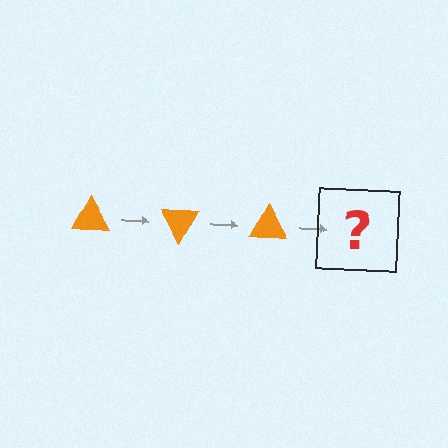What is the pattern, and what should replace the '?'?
The pattern is that the triangle rotates 60 degrees each step. The '?' should be an orange triangle rotated 180 degrees.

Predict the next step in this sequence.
The next step is an orange triangle rotated 180 degrees.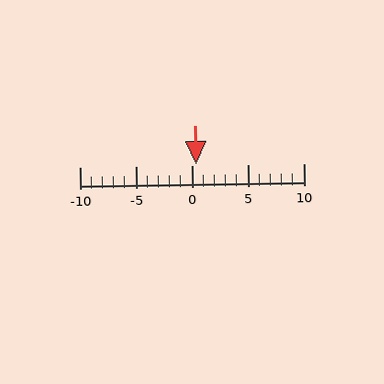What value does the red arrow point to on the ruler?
The red arrow points to approximately 0.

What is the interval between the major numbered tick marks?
The major tick marks are spaced 5 units apart.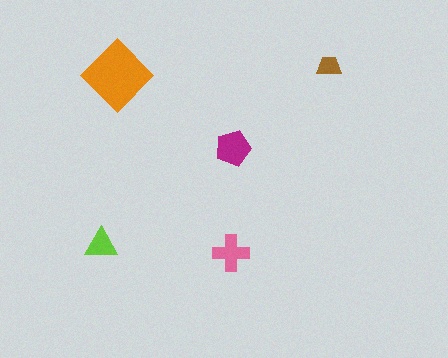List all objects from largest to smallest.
The orange diamond, the magenta pentagon, the pink cross, the lime triangle, the brown trapezoid.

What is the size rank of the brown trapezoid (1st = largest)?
5th.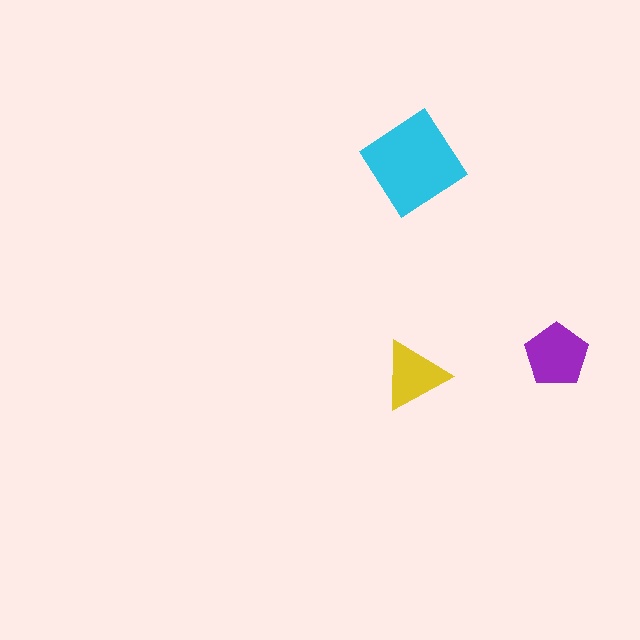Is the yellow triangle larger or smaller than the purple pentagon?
Smaller.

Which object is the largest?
The cyan diamond.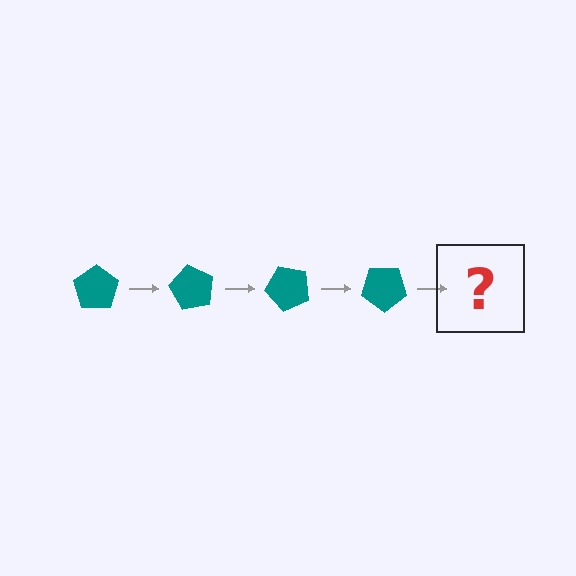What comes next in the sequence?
The next element should be a teal pentagon rotated 240 degrees.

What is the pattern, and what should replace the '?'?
The pattern is that the pentagon rotates 60 degrees each step. The '?' should be a teal pentagon rotated 240 degrees.